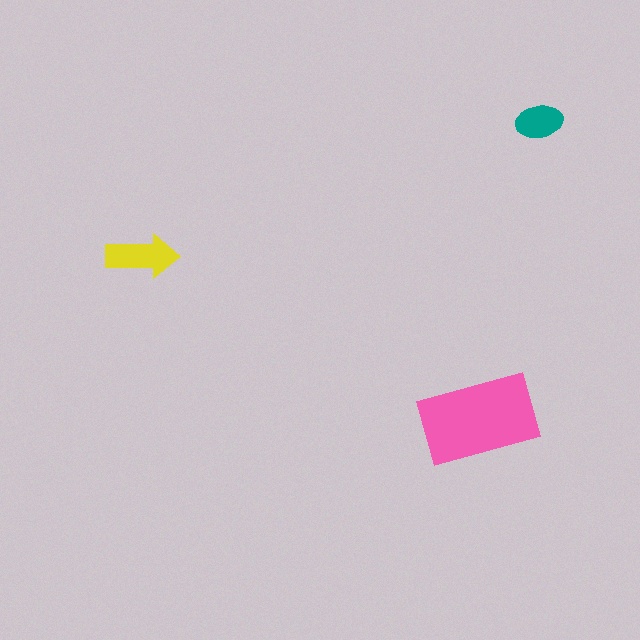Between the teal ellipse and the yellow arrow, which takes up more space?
The yellow arrow.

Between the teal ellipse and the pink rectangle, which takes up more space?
The pink rectangle.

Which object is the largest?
The pink rectangle.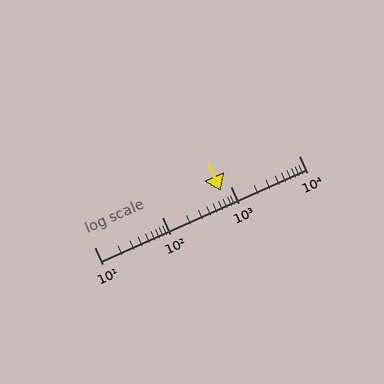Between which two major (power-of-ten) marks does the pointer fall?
The pointer is between 100 and 1000.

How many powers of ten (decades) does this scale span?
The scale spans 3 decades, from 10 to 10000.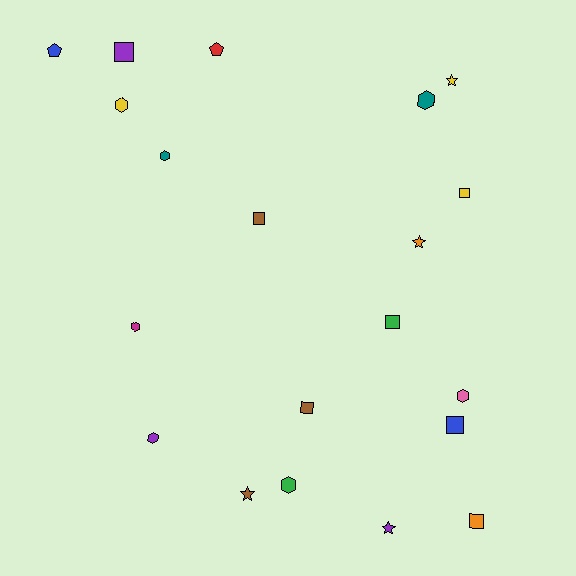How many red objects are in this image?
There is 1 red object.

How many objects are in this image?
There are 20 objects.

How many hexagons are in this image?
There are 7 hexagons.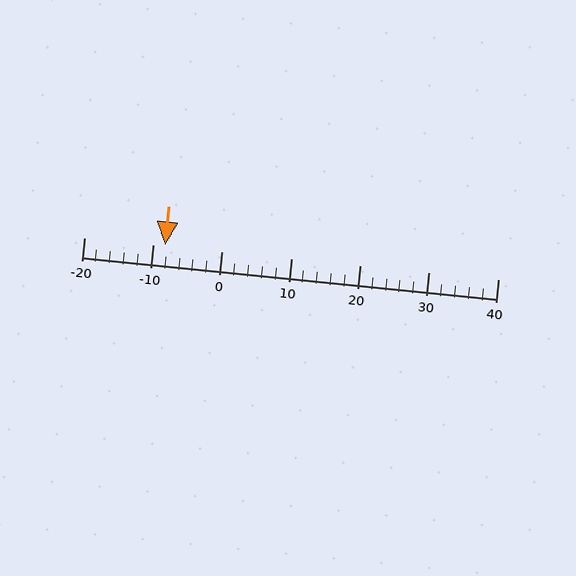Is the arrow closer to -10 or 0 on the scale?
The arrow is closer to -10.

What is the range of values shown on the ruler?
The ruler shows values from -20 to 40.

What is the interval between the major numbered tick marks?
The major tick marks are spaced 10 units apart.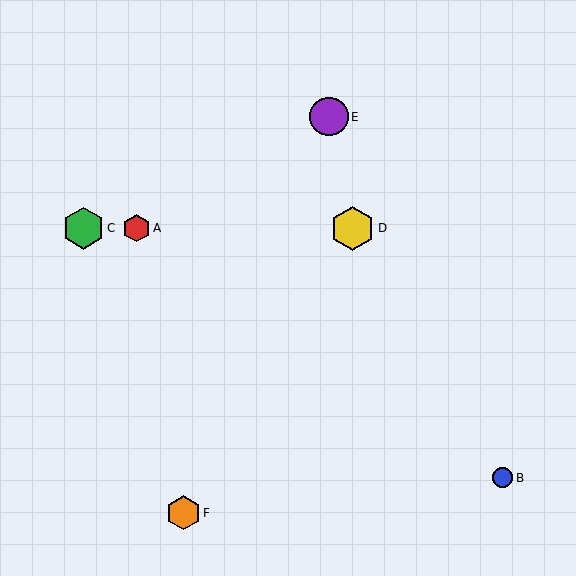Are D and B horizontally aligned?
No, D is at y≈228 and B is at y≈478.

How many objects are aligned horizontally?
3 objects (A, C, D) are aligned horizontally.